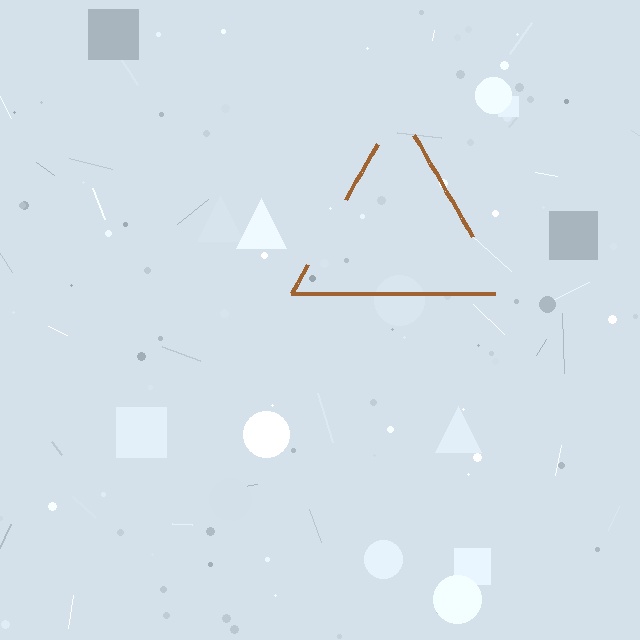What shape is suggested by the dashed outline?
The dashed outline suggests a triangle.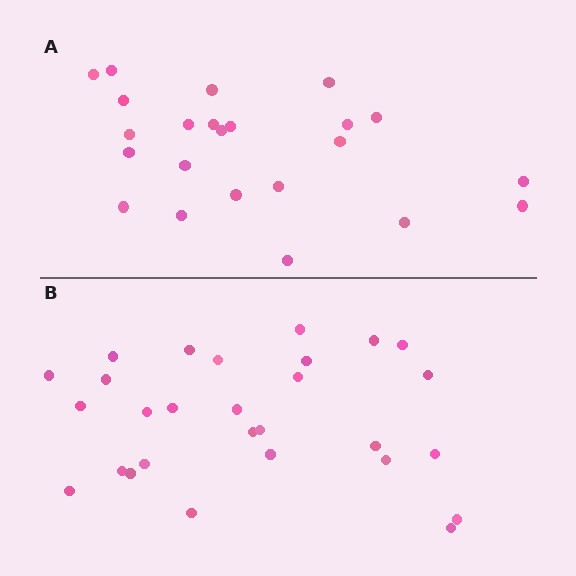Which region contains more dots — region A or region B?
Region B (the bottom region) has more dots.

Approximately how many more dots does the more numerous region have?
Region B has about 5 more dots than region A.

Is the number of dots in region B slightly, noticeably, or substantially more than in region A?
Region B has only slightly more — the two regions are fairly close. The ratio is roughly 1.2 to 1.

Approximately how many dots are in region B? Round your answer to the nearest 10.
About 30 dots. (The exact count is 28, which rounds to 30.)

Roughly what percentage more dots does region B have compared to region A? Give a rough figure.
About 20% more.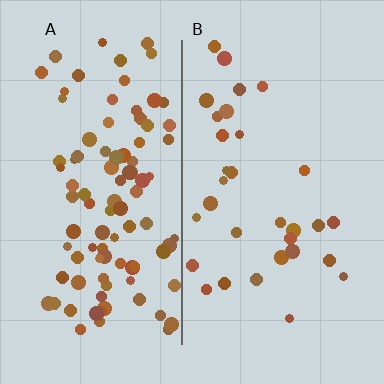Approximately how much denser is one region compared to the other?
Approximately 3.0× — region A over region B.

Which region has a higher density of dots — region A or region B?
A (the left).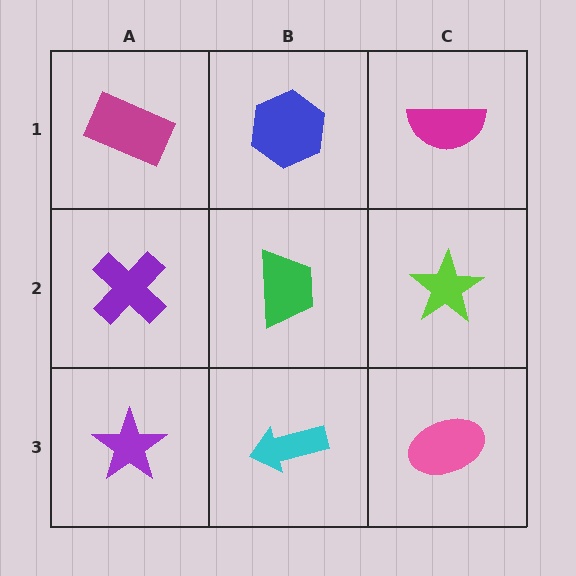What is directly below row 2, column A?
A purple star.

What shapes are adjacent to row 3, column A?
A purple cross (row 2, column A), a cyan arrow (row 3, column B).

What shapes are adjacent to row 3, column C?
A lime star (row 2, column C), a cyan arrow (row 3, column B).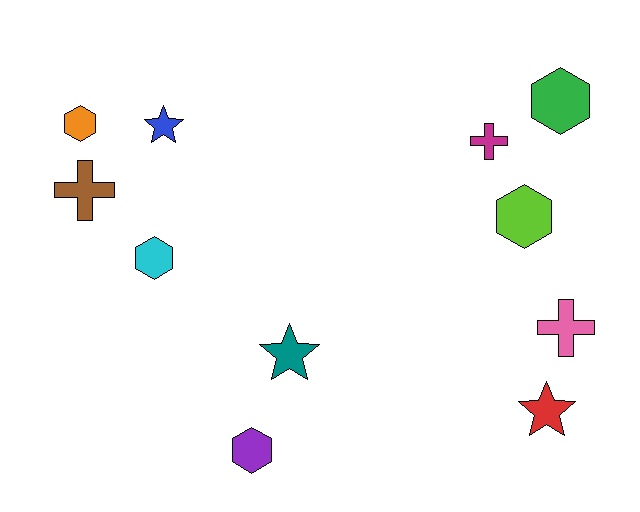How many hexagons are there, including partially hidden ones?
There are 5 hexagons.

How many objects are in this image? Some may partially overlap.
There are 11 objects.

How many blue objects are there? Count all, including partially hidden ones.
There is 1 blue object.